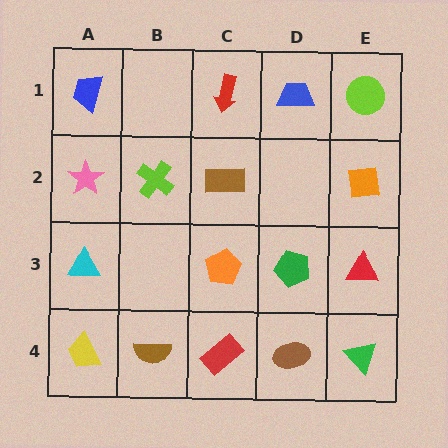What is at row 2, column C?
A brown rectangle.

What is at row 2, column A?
A pink star.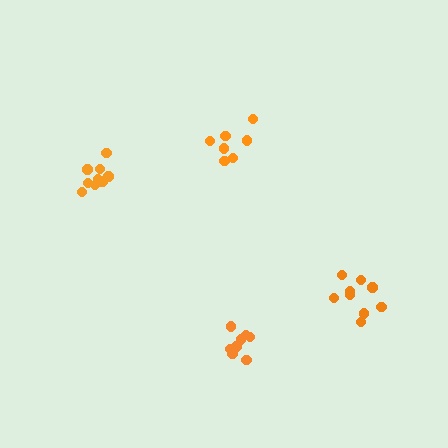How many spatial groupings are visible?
There are 4 spatial groupings.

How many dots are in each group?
Group 1: 9 dots, Group 2: 10 dots, Group 3: 9 dots, Group 4: 7 dots (35 total).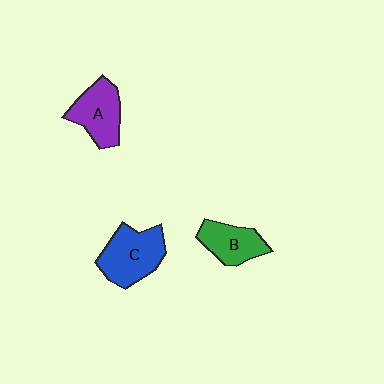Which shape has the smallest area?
Shape B (green).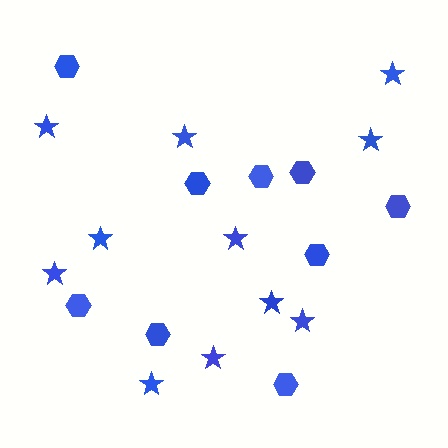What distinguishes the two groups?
There are 2 groups: one group of hexagons (9) and one group of stars (11).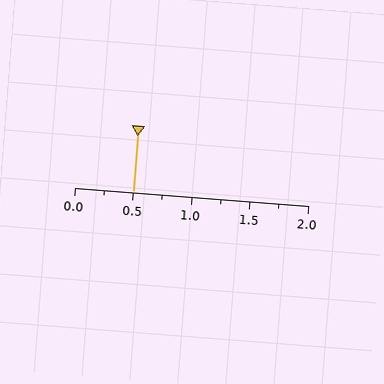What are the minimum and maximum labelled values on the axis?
The axis runs from 0.0 to 2.0.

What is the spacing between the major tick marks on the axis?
The major ticks are spaced 0.5 apart.